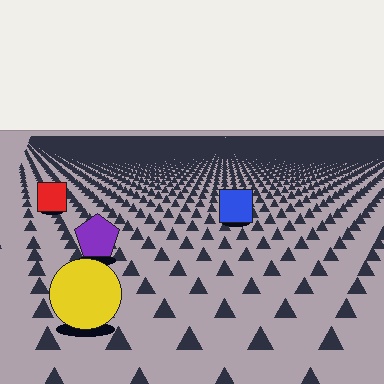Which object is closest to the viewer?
The yellow circle is closest. The texture marks near it are larger and more spread out.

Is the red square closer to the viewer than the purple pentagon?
No. The purple pentagon is closer — you can tell from the texture gradient: the ground texture is coarser near it.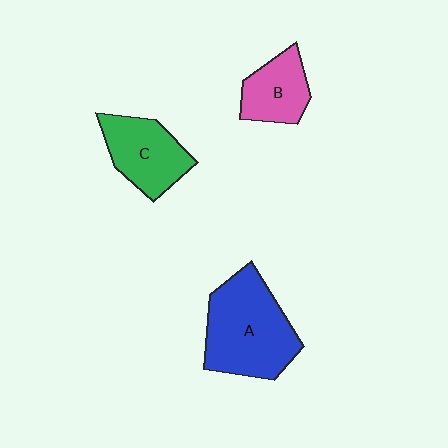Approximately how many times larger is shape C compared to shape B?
Approximately 1.3 times.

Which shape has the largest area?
Shape A (blue).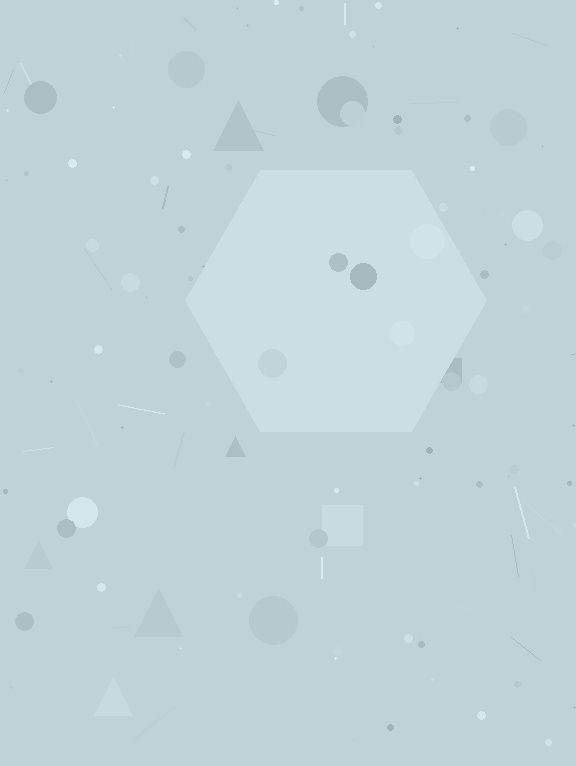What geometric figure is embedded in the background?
A hexagon is embedded in the background.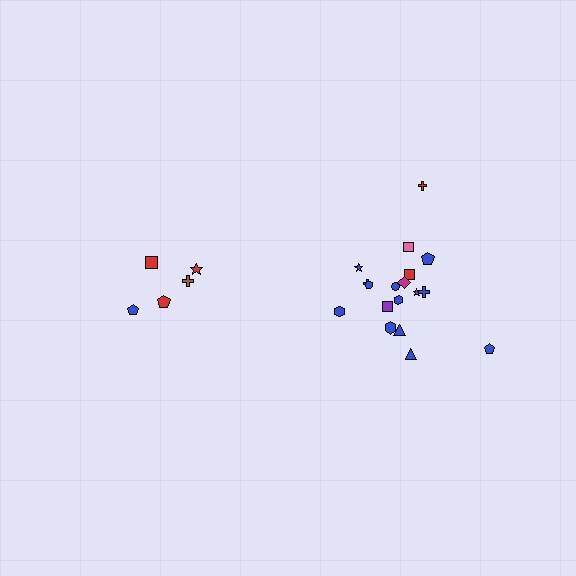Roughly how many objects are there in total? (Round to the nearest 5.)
Roughly 25 objects in total.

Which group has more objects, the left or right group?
The right group.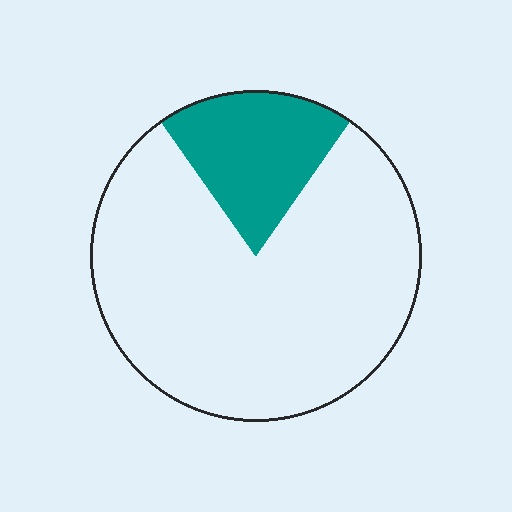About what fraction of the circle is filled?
About one fifth (1/5).